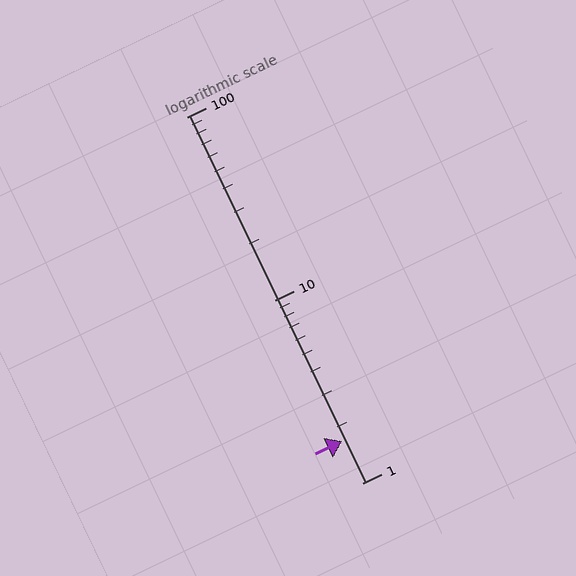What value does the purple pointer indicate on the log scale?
The pointer indicates approximately 1.7.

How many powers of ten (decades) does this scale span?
The scale spans 2 decades, from 1 to 100.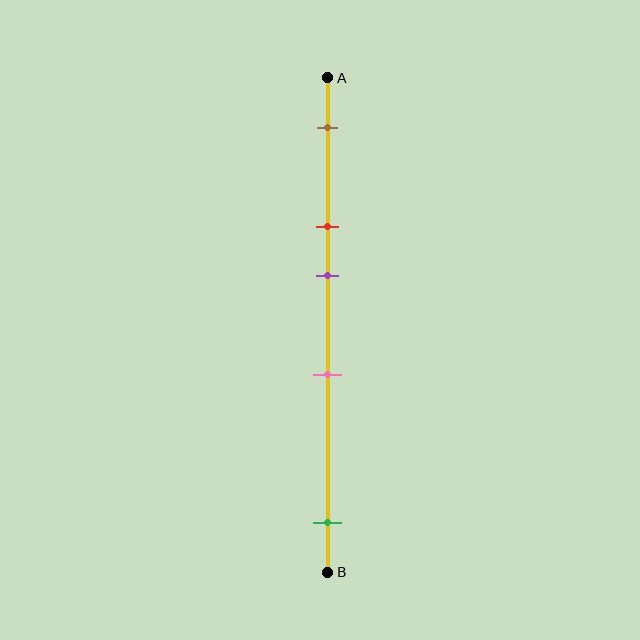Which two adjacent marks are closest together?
The red and purple marks are the closest adjacent pair.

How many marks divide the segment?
There are 5 marks dividing the segment.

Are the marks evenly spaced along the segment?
No, the marks are not evenly spaced.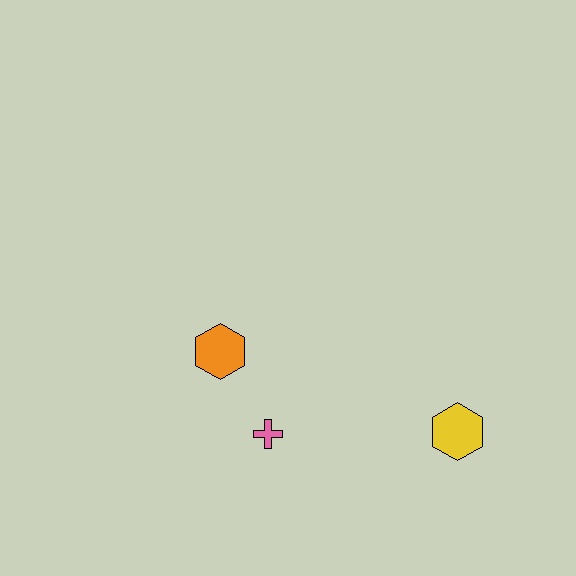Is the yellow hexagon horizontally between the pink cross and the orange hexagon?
No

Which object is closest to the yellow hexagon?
The pink cross is closest to the yellow hexagon.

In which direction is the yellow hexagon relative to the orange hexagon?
The yellow hexagon is to the right of the orange hexagon.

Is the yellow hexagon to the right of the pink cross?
Yes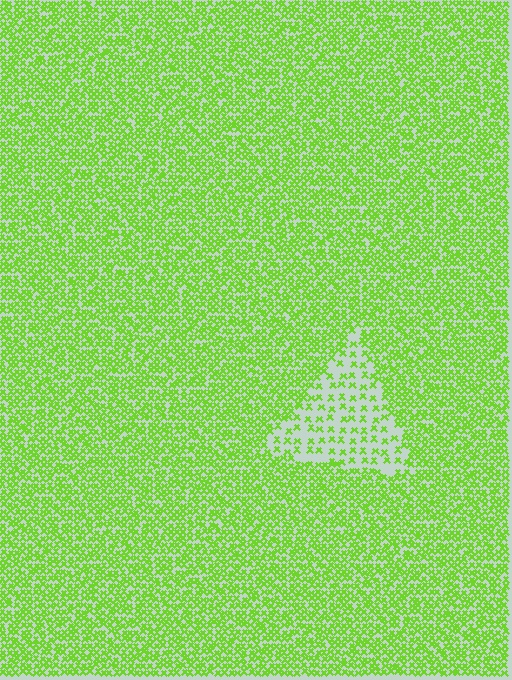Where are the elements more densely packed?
The elements are more densely packed outside the triangle boundary.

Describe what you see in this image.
The image contains small lime elements arranged at two different densities. A triangle-shaped region is visible where the elements are less densely packed than the surrounding area.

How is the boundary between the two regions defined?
The boundary is defined by a change in element density (approximately 2.6x ratio). All elements are the same color, size, and shape.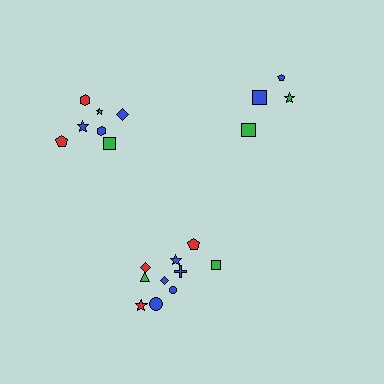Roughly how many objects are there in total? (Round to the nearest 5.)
Roughly 20 objects in total.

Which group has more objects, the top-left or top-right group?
The top-left group.